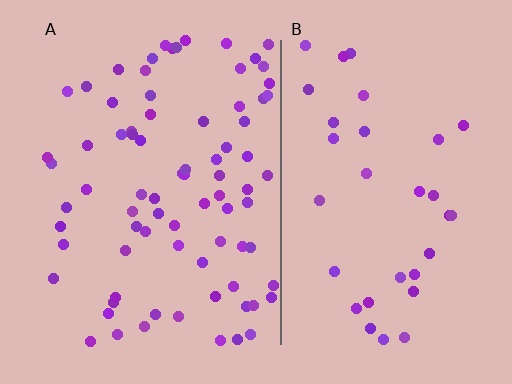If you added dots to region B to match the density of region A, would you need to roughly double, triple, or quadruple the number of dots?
Approximately double.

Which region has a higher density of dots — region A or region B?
A (the left).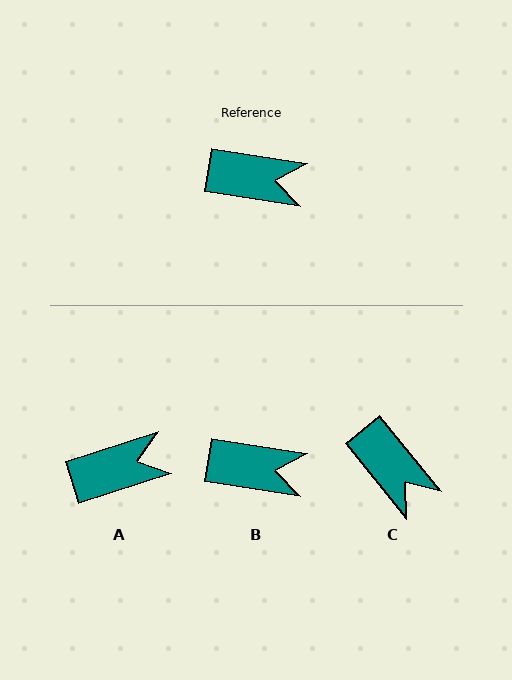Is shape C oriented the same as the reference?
No, it is off by about 42 degrees.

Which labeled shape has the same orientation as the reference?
B.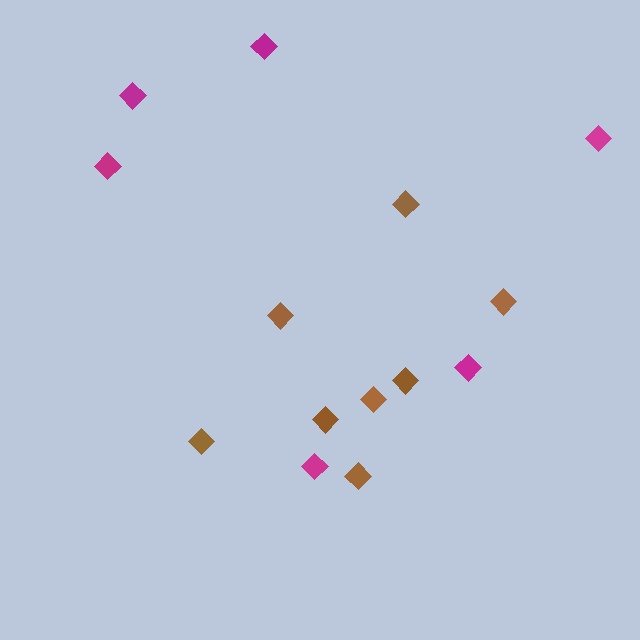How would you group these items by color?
There are 2 groups: one group of brown diamonds (8) and one group of magenta diamonds (6).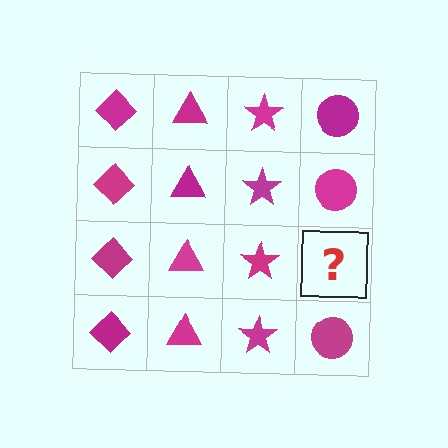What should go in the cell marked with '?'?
The missing cell should contain a magenta circle.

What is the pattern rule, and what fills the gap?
The rule is that each column has a consistent shape. The gap should be filled with a magenta circle.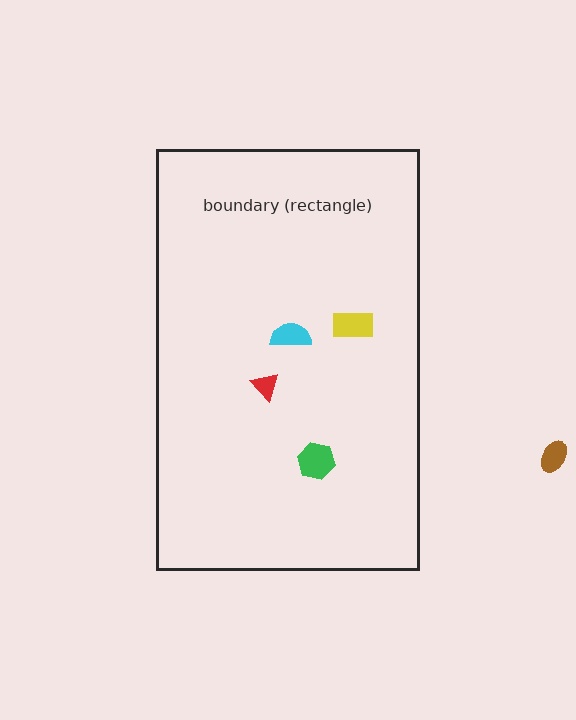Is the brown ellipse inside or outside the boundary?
Outside.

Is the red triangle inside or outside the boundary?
Inside.